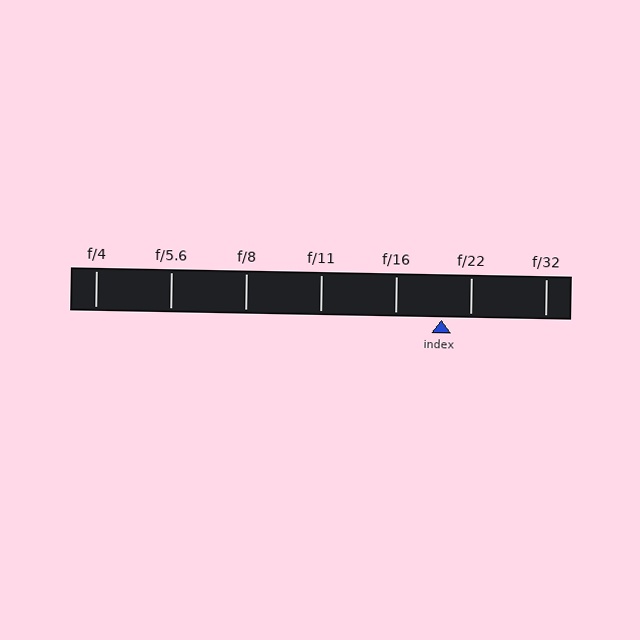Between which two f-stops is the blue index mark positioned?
The index mark is between f/16 and f/22.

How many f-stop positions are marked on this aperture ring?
There are 7 f-stop positions marked.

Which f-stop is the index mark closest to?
The index mark is closest to f/22.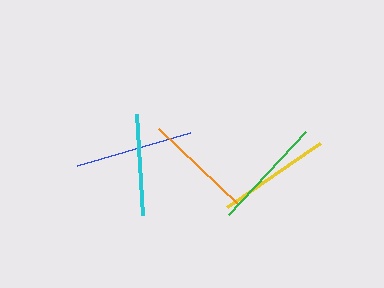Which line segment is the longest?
The blue line is the longest at approximately 118 pixels.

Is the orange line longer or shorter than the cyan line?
The orange line is longer than the cyan line.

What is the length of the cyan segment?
The cyan segment is approximately 101 pixels long.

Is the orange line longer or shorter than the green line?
The green line is longer than the orange line.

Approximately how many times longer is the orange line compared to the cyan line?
The orange line is approximately 1.1 times the length of the cyan line.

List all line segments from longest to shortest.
From longest to shortest: blue, green, yellow, orange, cyan.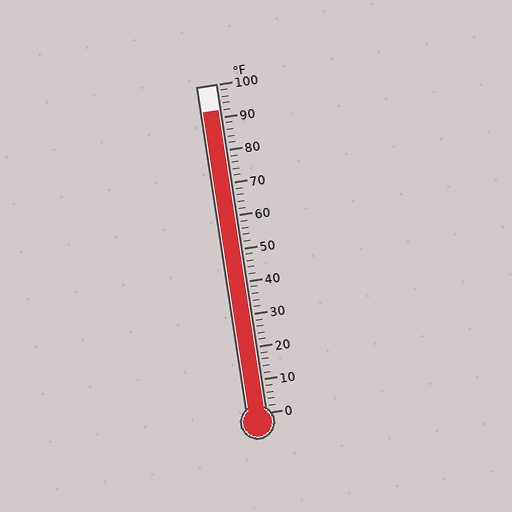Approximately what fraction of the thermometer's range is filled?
The thermometer is filled to approximately 90% of its range.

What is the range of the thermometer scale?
The thermometer scale ranges from 0°F to 100°F.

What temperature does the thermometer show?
The thermometer shows approximately 92°F.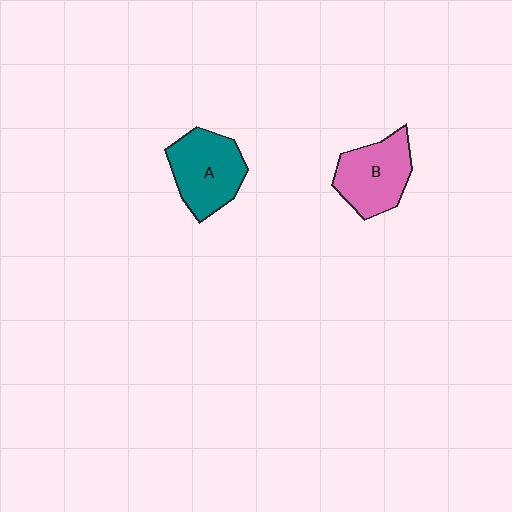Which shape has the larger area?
Shape A (teal).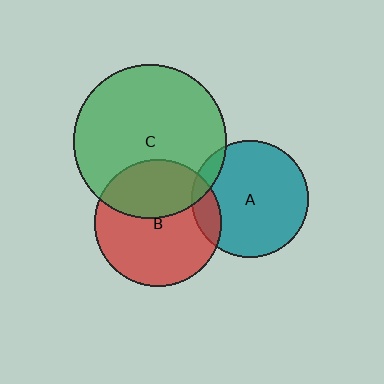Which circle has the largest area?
Circle C (green).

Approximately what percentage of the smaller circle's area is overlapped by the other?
Approximately 10%.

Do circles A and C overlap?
Yes.